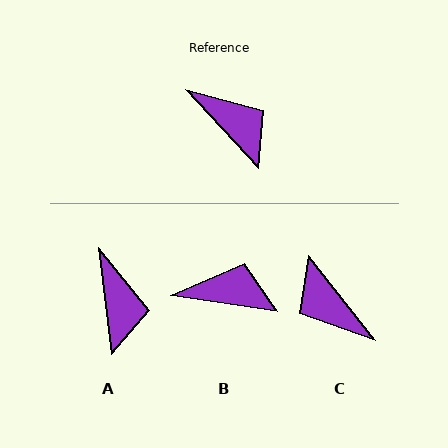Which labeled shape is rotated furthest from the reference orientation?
C, about 175 degrees away.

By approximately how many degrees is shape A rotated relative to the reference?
Approximately 36 degrees clockwise.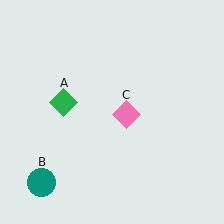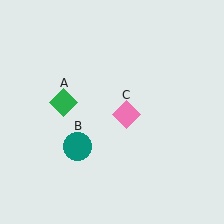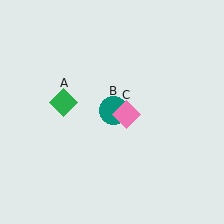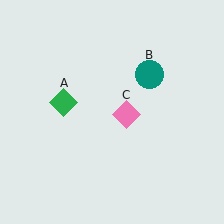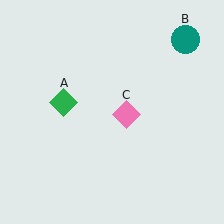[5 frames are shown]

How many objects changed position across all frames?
1 object changed position: teal circle (object B).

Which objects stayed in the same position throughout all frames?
Green diamond (object A) and pink diamond (object C) remained stationary.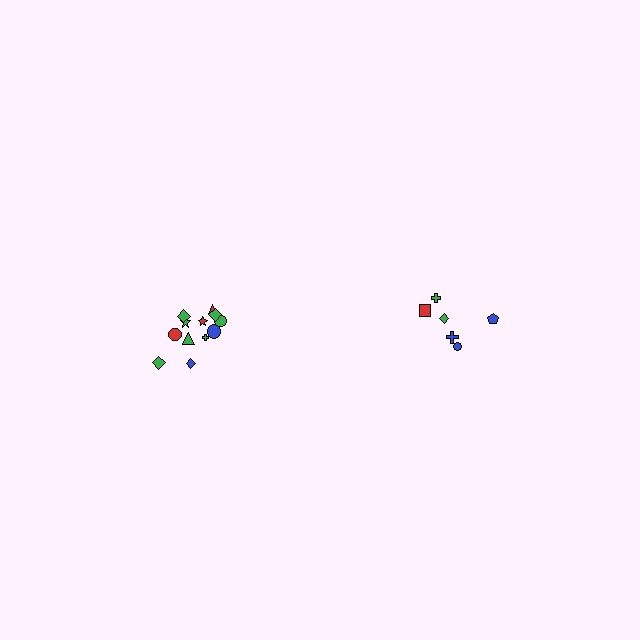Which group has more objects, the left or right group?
The left group.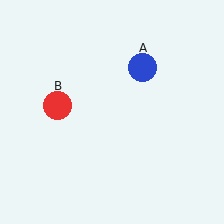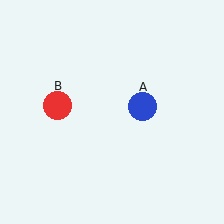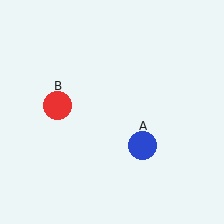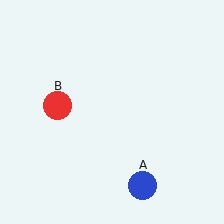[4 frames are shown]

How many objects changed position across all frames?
1 object changed position: blue circle (object A).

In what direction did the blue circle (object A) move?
The blue circle (object A) moved down.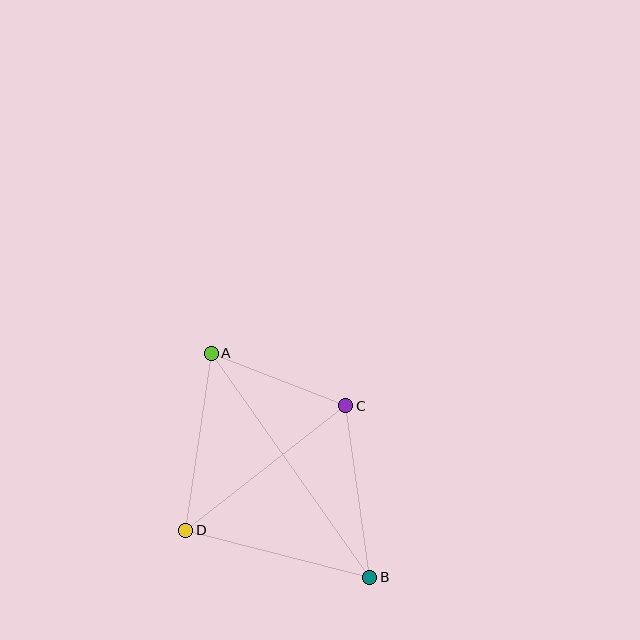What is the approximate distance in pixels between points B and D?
The distance between B and D is approximately 190 pixels.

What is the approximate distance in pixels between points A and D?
The distance between A and D is approximately 179 pixels.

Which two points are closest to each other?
Points A and C are closest to each other.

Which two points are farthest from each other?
Points A and B are farthest from each other.